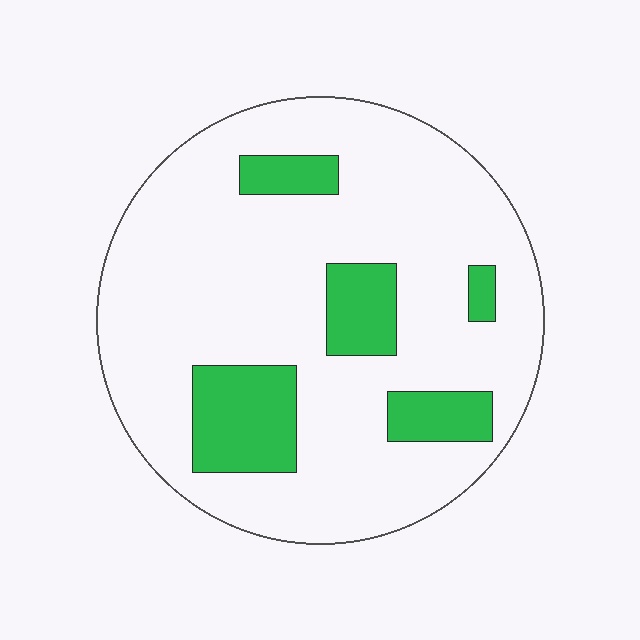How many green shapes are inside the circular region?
5.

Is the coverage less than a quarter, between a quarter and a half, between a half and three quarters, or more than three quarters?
Less than a quarter.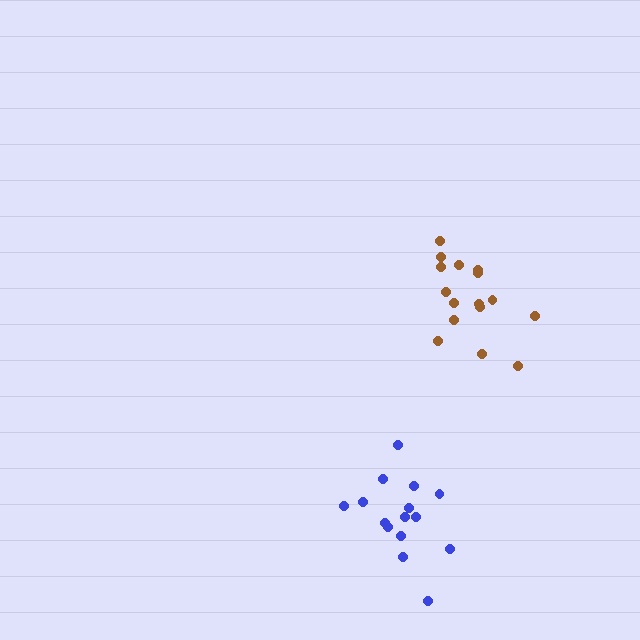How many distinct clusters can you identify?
There are 2 distinct clusters.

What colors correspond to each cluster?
The clusters are colored: blue, brown.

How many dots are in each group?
Group 1: 15 dots, Group 2: 16 dots (31 total).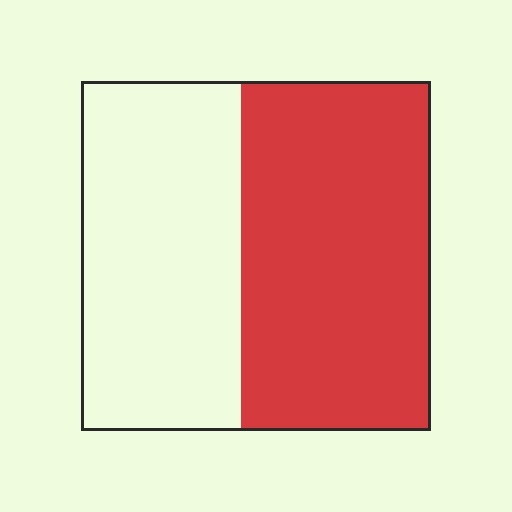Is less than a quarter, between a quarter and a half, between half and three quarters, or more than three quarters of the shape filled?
Between half and three quarters.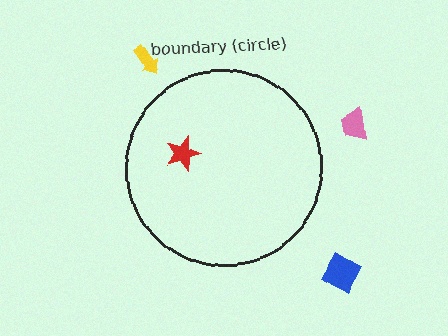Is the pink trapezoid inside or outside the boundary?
Outside.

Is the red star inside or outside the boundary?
Inside.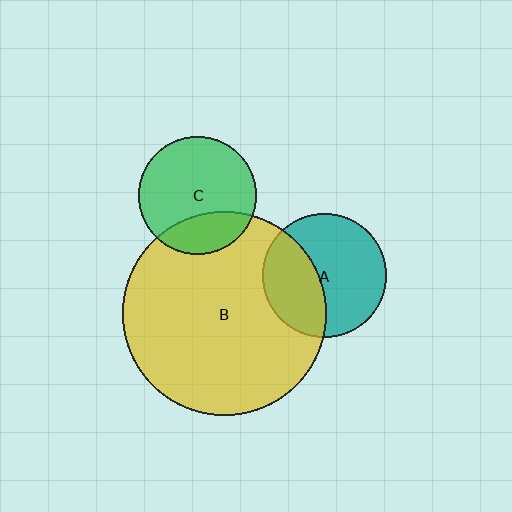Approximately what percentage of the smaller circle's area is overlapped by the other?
Approximately 40%.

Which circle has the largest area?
Circle B (yellow).